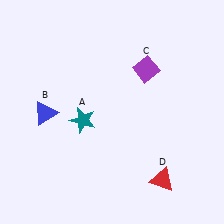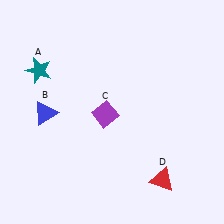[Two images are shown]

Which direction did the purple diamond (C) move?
The purple diamond (C) moved down.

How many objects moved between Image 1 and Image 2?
2 objects moved between the two images.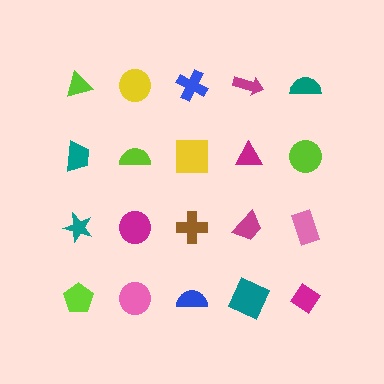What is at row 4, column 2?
A pink circle.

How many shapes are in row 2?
5 shapes.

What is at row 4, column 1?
A lime pentagon.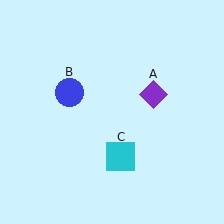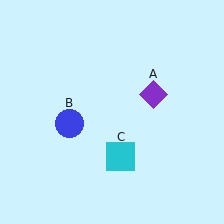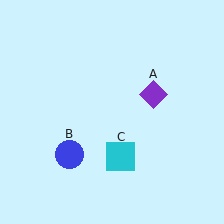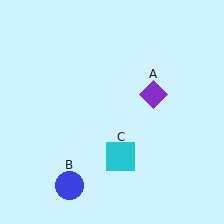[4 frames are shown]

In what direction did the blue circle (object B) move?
The blue circle (object B) moved down.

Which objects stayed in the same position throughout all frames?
Purple diamond (object A) and cyan square (object C) remained stationary.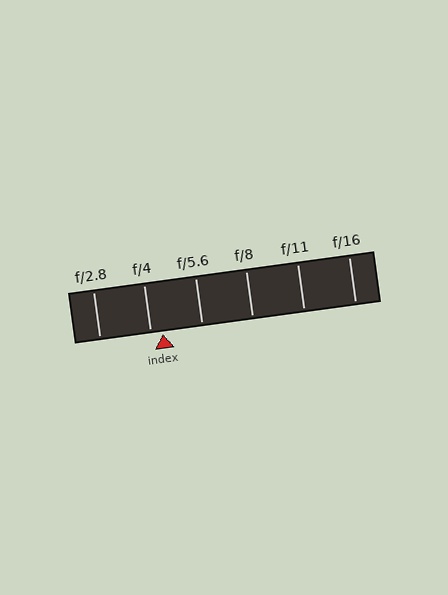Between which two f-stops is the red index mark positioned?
The index mark is between f/4 and f/5.6.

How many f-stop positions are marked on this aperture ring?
There are 6 f-stop positions marked.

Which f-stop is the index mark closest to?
The index mark is closest to f/4.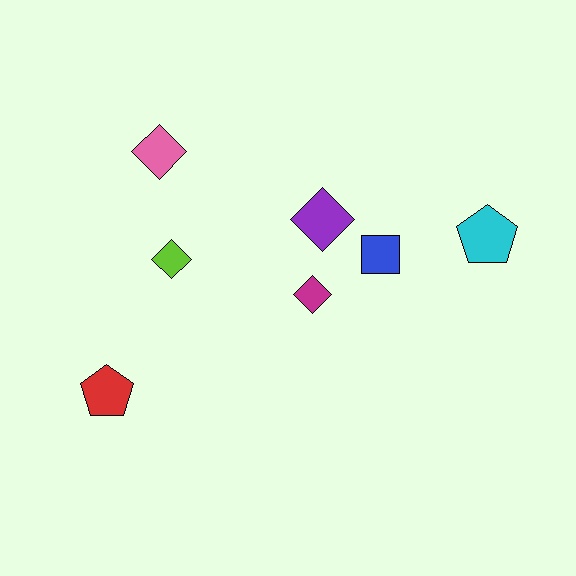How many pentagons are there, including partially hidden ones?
There are 2 pentagons.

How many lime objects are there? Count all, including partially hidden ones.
There is 1 lime object.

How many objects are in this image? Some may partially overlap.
There are 7 objects.